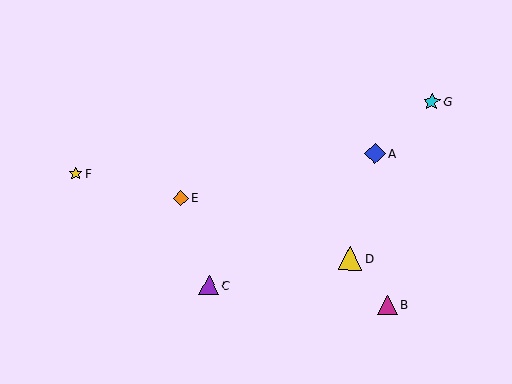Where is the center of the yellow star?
The center of the yellow star is at (76, 174).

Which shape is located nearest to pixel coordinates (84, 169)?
The yellow star (labeled F) at (76, 174) is nearest to that location.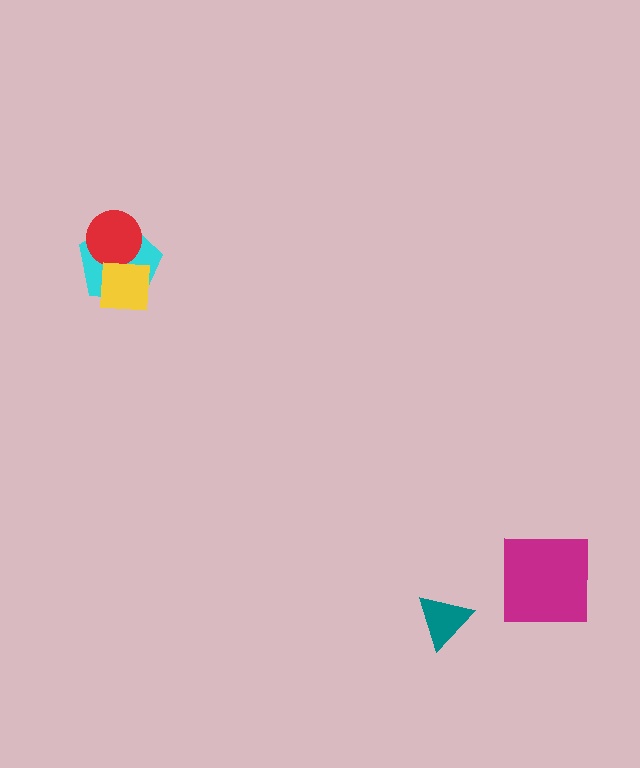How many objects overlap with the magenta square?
0 objects overlap with the magenta square.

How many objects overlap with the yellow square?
2 objects overlap with the yellow square.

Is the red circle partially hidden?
Yes, it is partially covered by another shape.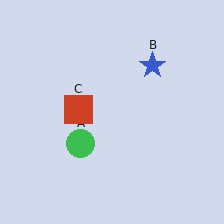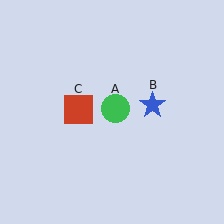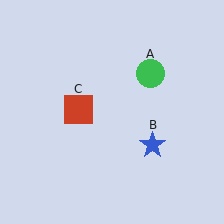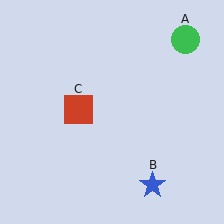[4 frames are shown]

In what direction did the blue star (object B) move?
The blue star (object B) moved down.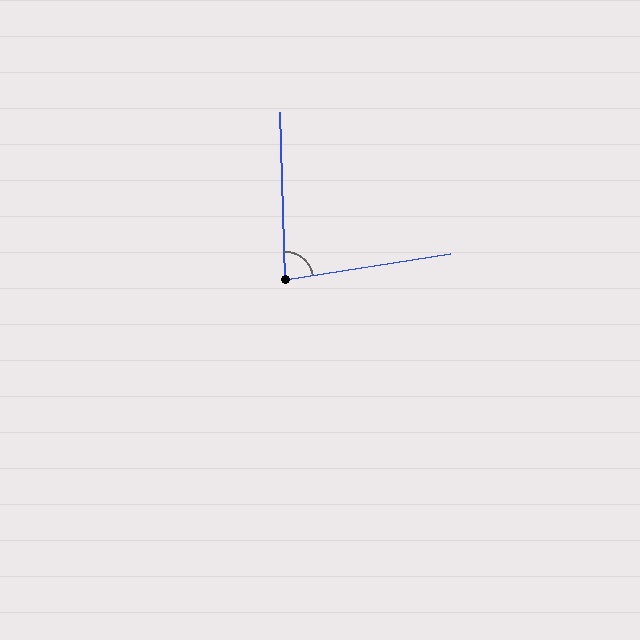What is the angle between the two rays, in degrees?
Approximately 83 degrees.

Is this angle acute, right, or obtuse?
It is acute.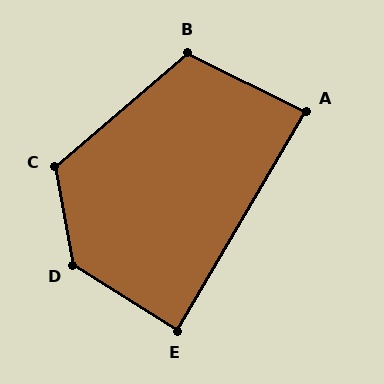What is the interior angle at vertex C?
Approximately 120 degrees (obtuse).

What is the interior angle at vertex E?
Approximately 88 degrees (approximately right).